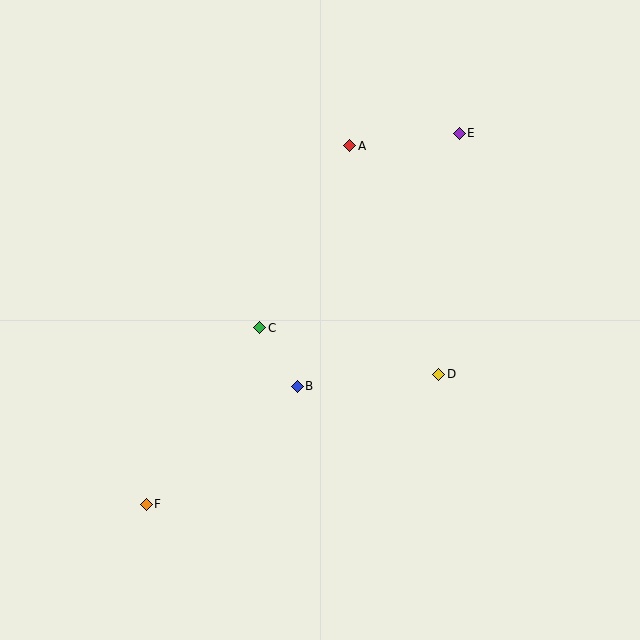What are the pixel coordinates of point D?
Point D is at (439, 374).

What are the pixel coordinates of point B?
Point B is at (297, 386).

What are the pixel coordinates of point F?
Point F is at (146, 504).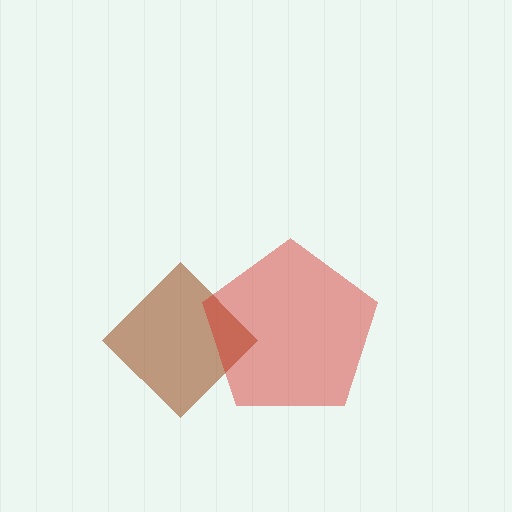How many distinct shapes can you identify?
There are 2 distinct shapes: a brown diamond, a red pentagon.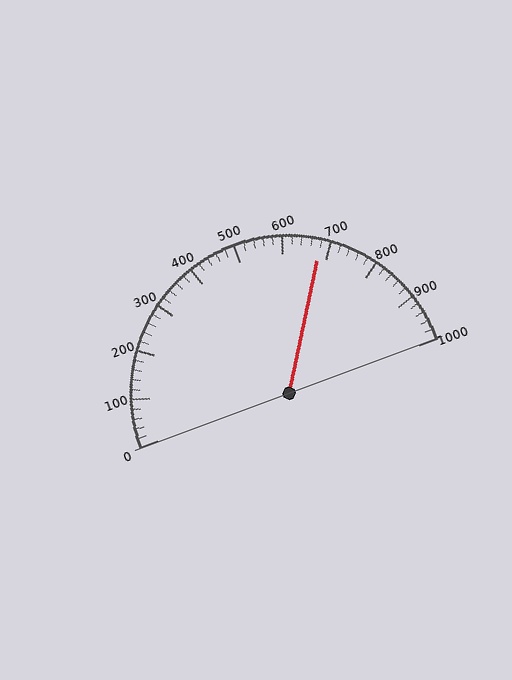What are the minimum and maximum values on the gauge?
The gauge ranges from 0 to 1000.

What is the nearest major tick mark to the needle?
The nearest major tick mark is 700.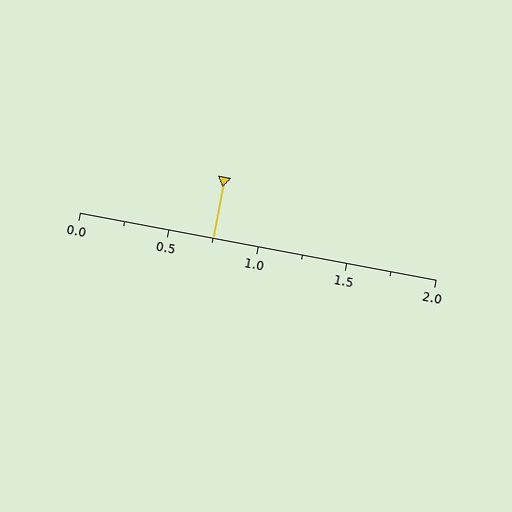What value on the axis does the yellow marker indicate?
The marker indicates approximately 0.75.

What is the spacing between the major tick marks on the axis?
The major ticks are spaced 0.5 apart.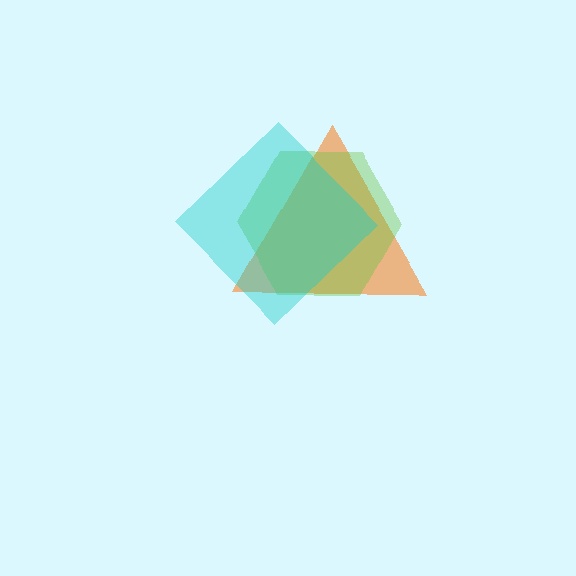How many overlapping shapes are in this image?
There are 3 overlapping shapes in the image.